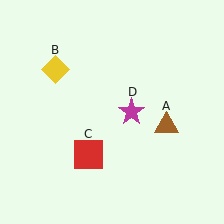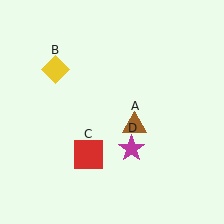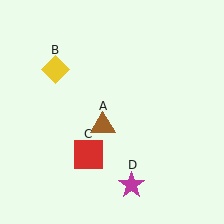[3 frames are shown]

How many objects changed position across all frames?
2 objects changed position: brown triangle (object A), magenta star (object D).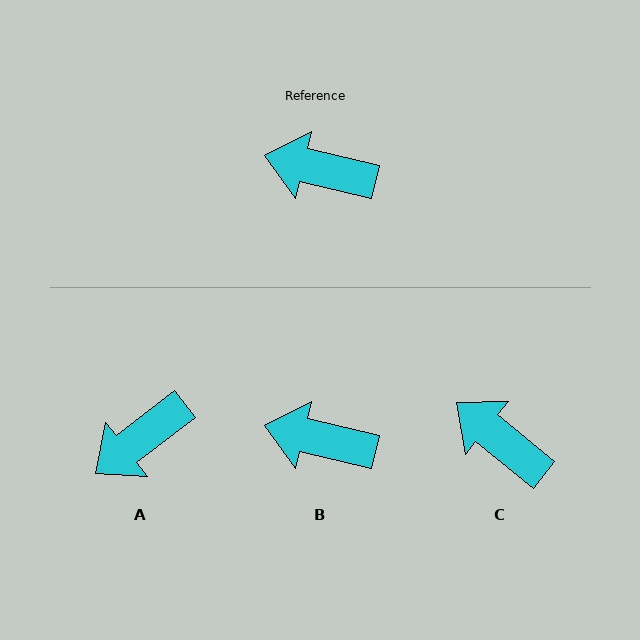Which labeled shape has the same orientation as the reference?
B.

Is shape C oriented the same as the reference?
No, it is off by about 26 degrees.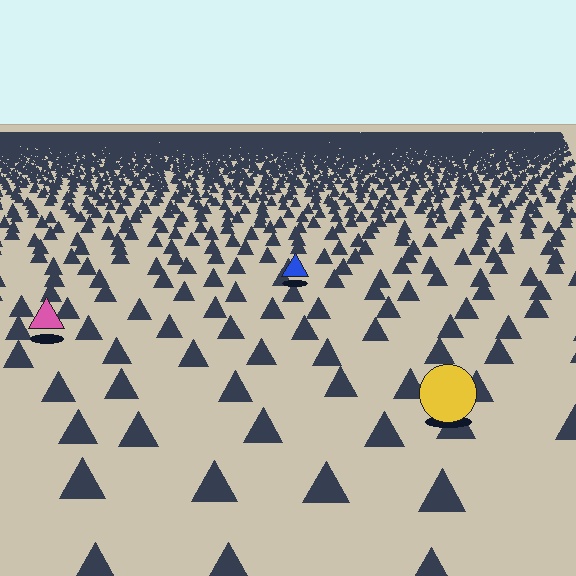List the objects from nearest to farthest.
From nearest to farthest: the yellow circle, the pink triangle, the blue triangle.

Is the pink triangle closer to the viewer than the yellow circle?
No. The yellow circle is closer — you can tell from the texture gradient: the ground texture is coarser near it.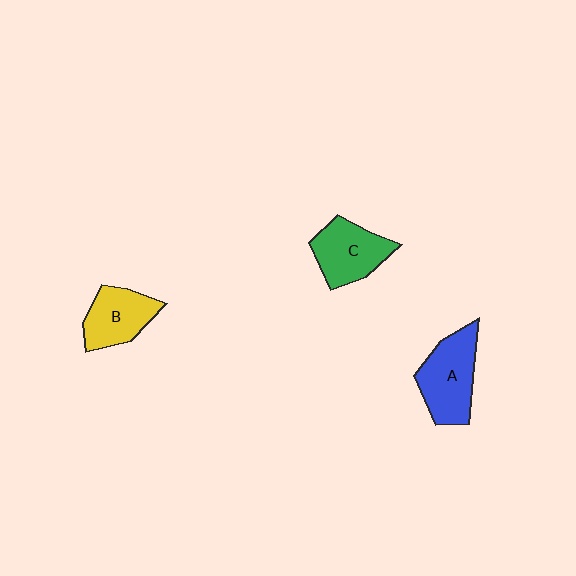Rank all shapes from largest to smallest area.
From largest to smallest: A (blue), C (green), B (yellow).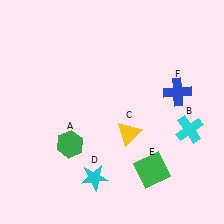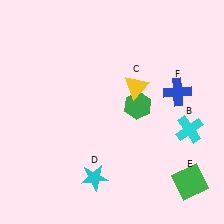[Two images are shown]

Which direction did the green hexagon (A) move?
The green hexagon (A) moved right.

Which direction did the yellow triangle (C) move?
The yellow triangle (C) moved up.